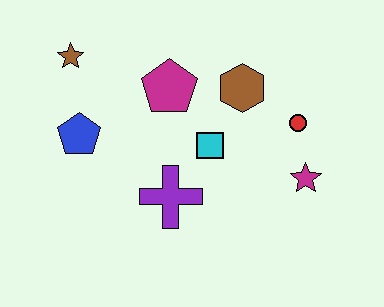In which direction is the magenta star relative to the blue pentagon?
The magenta star is to the right of the blue pentagon.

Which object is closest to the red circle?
The magenta star is closest to the red circle.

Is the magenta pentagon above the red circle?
Yes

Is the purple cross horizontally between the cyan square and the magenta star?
No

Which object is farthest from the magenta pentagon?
The magenta star is farthest from the magenta pentagon.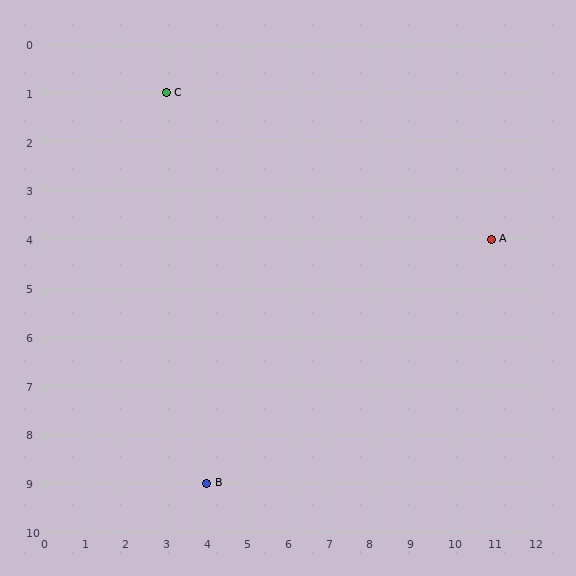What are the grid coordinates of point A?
Point A is at grid coordinates (11, 4).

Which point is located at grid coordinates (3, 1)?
Point C is at (3, 1).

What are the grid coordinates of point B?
Point B is at grid coordinates (4, 9).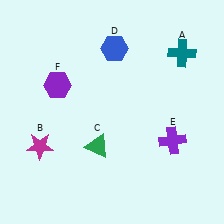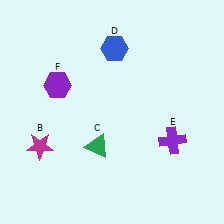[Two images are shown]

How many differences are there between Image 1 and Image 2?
There is 1 difference between the two images.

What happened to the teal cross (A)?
The teal cross (A) was removed in Image 2. It was in the top-right area of Image 1.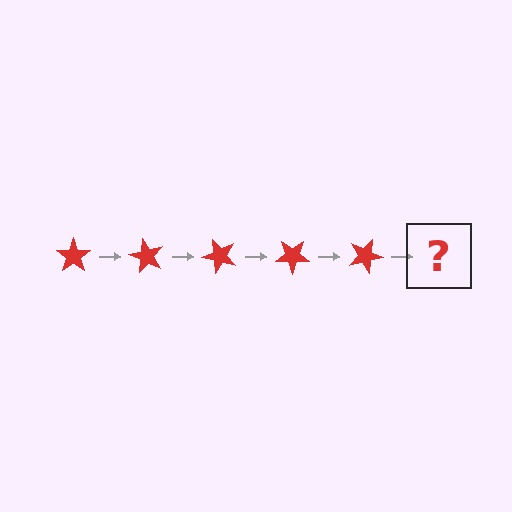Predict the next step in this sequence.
The next step is a red star rotated 300 degrees.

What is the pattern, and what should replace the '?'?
The pattern is that the star rotates 60 degrees each step. The '?' should be a red star rotated 300 degrees.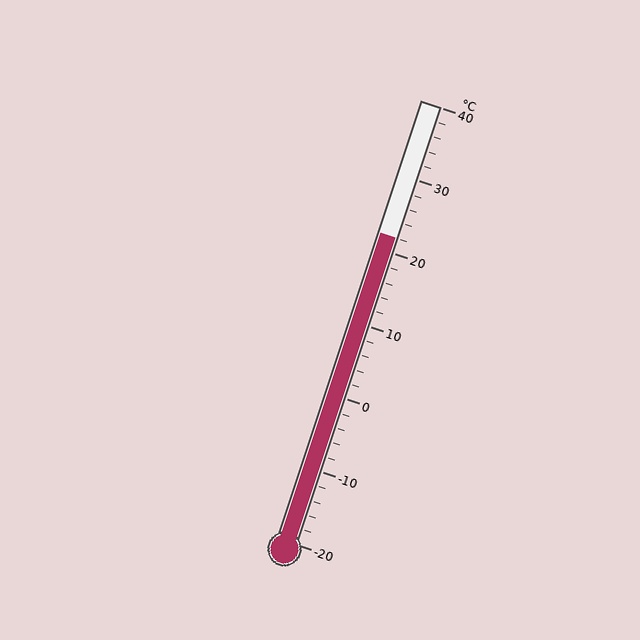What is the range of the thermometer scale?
The thermometer scale ranges from -20°C to 40°C.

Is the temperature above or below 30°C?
The temperature is below 30°C.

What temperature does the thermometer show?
The thermometer shows approximately 22°C.